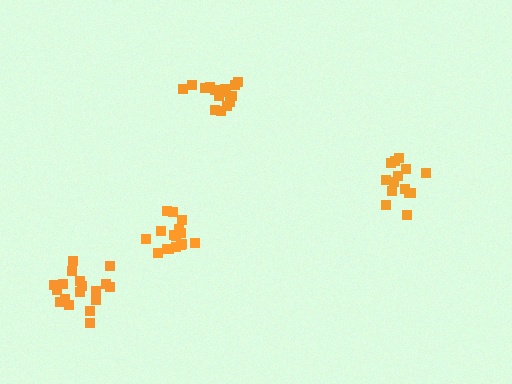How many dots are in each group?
Group 1: 15 dots, Group 2: 16 dots, Group 3: 14 dots, Group 4: 18 dots (63 total).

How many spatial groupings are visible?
There are 4 spatial groupings.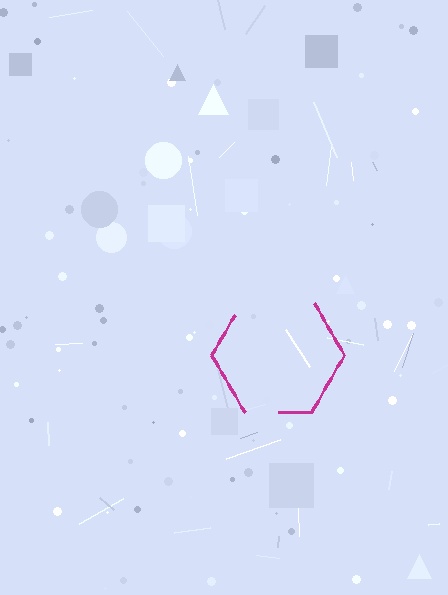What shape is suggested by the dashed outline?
The dashed outline suggests a hexagon.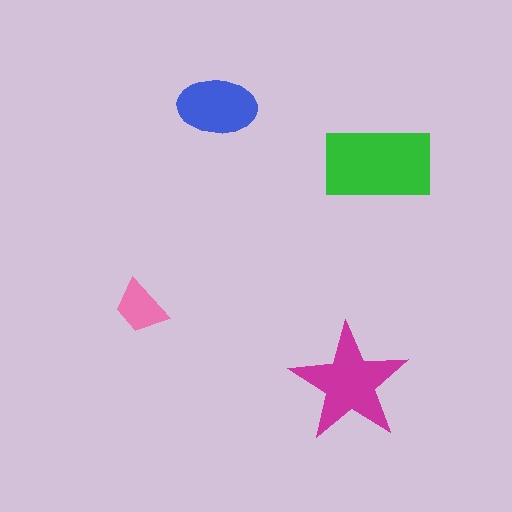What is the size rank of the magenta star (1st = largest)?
2nd.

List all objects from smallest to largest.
The pink trapezoid, the blue ellipse, the magenta star, the green rectangle.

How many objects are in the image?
There are 4 objects in the image.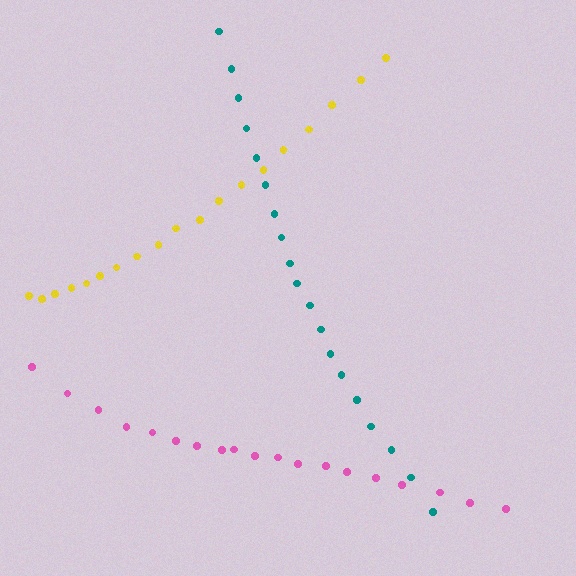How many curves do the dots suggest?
There are 3 distinct paths.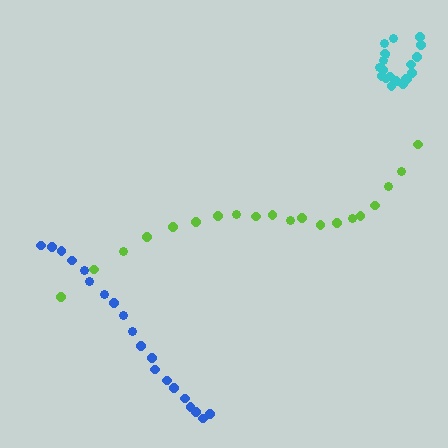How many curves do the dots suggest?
There are 3 distinct paths.